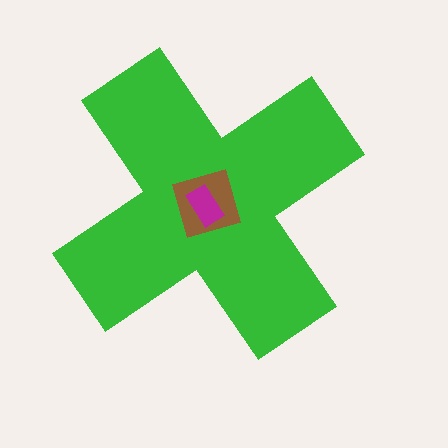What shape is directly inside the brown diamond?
The magenta rectangle.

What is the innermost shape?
The magenta rectangle.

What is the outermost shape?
The green cross.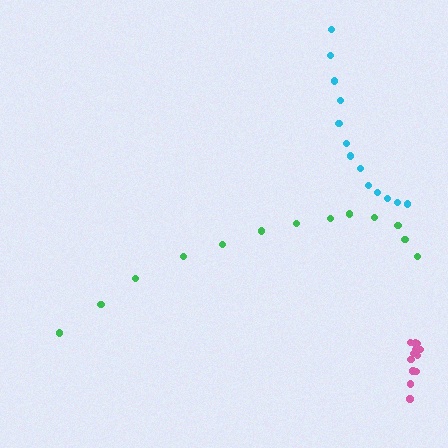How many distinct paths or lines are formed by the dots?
There are 3 distinct paths.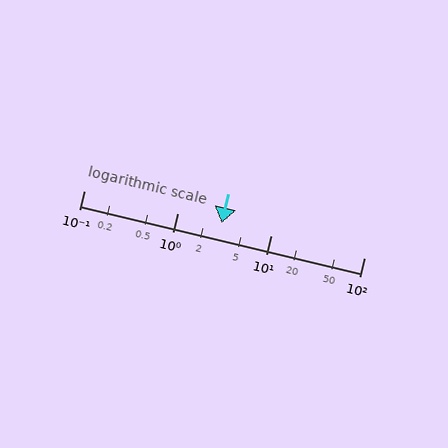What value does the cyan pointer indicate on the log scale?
The pointer indicates approximately 3.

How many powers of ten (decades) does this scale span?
The scale spans 3 decades, from 0.1 to 100.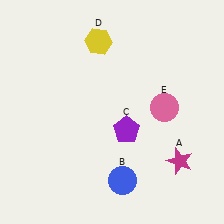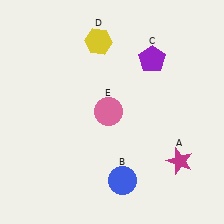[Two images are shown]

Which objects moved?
The objects that moved are: the purple pentagon (C), the pink circle (E).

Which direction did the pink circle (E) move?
The pink circle (E) moved left.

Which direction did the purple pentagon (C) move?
The purple pentagon (C) moved up.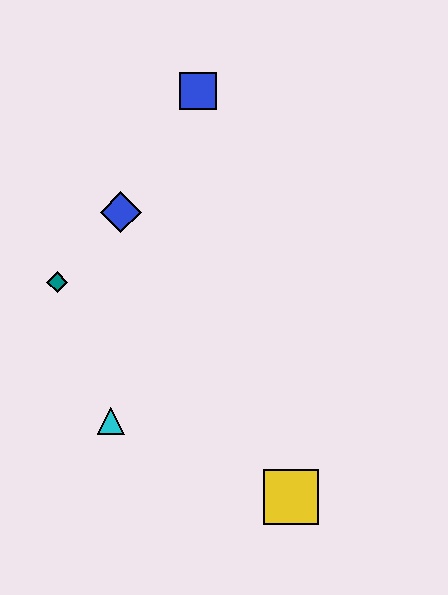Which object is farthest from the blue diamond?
The yellow square is farthest from the blue diamond.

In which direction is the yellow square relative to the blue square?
The yellow square is below the blue square.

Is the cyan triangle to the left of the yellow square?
Yes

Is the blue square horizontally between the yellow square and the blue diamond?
Yes